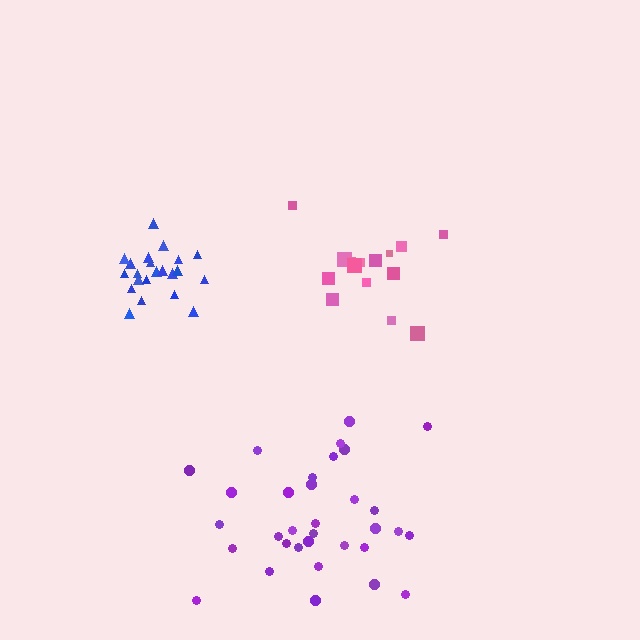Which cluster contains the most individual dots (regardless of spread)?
Purple (33).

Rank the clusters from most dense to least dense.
blue, purple, pink.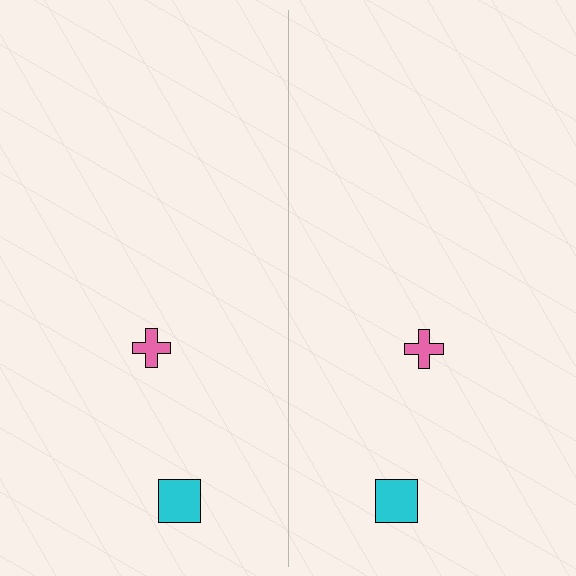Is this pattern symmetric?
Yes, this pattern has bilateral (reflection) symmetry.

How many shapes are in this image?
There are 4 shapes in this image.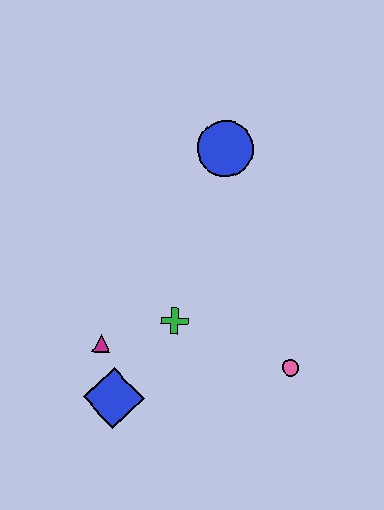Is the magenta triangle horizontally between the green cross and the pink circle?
No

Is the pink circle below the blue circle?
Yes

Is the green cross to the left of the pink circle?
Yes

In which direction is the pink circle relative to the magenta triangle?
The pink circle is to the right of the magenta triangle.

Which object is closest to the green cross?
The magenta triangle is closest to the green cross.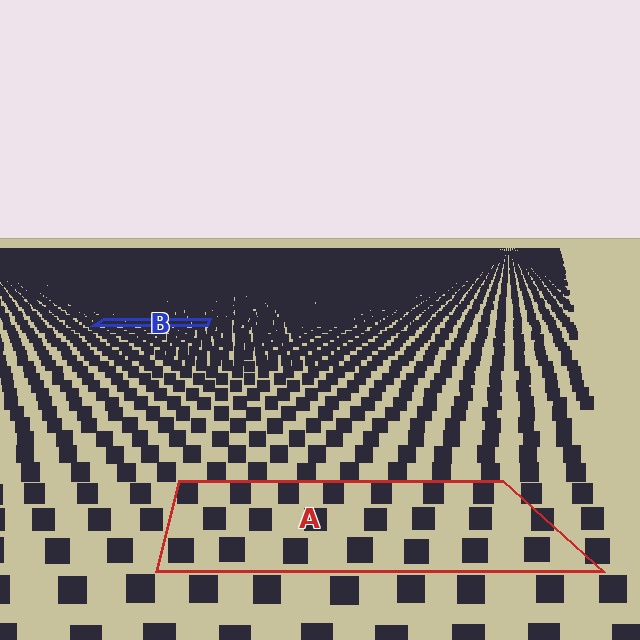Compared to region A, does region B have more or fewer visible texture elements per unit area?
Region B has more texture elements per unit area — they are packed more densely because it is farther away.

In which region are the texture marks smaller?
The texture marks are smaller in region B, because it is farther away.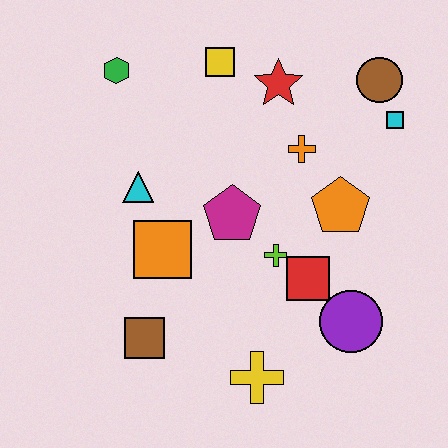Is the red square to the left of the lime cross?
No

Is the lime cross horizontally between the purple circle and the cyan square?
No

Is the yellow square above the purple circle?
Yes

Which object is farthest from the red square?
The green hexagon is farthest from the red square.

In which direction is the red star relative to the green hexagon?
The red star is to the right of the green hexagon.